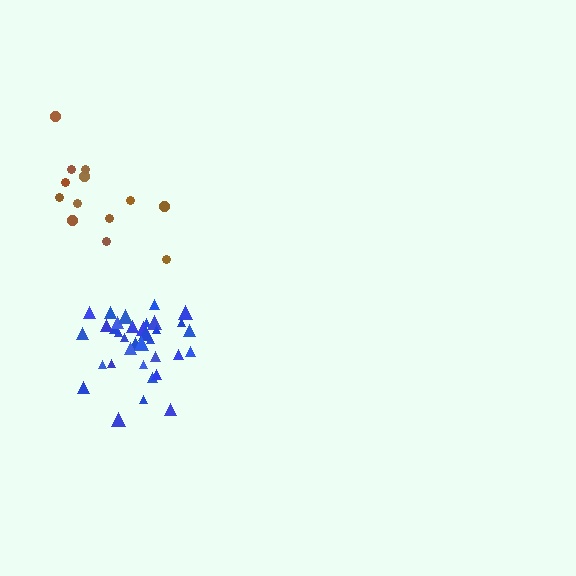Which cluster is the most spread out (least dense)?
Brown.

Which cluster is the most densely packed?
Blue.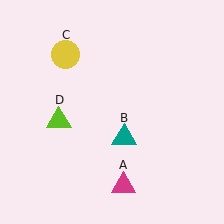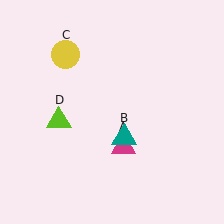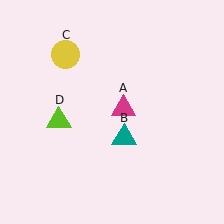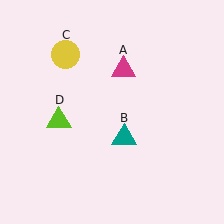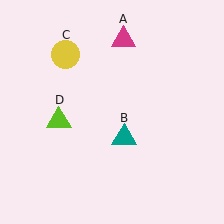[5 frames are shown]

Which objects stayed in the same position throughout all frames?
Teal triangle (object B) and yellow circle (object C) and lime triangle (object D) remained stationary.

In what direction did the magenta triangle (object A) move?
The magenta triangle (object A) moved up.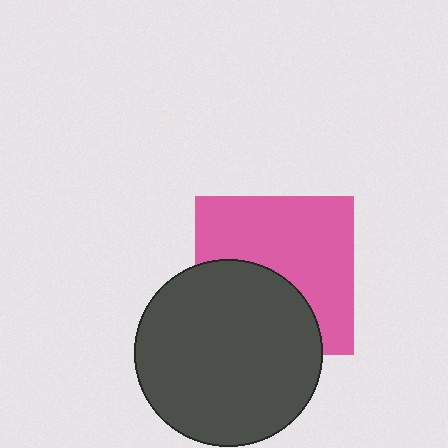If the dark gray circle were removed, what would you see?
You would see the complete pink square.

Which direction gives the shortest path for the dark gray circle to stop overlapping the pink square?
Moving down gives the shortest separation.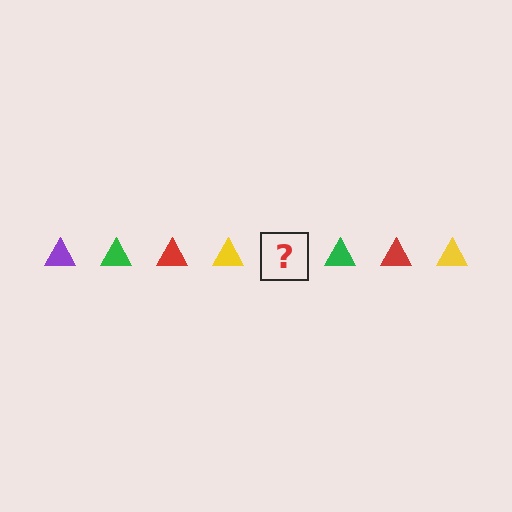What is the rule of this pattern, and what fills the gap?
The rule is that the pattern cycles through purple, green, red, yellow triangles. The gap should be filled with a purple triangle.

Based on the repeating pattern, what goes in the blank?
The blank should be a purple triangle.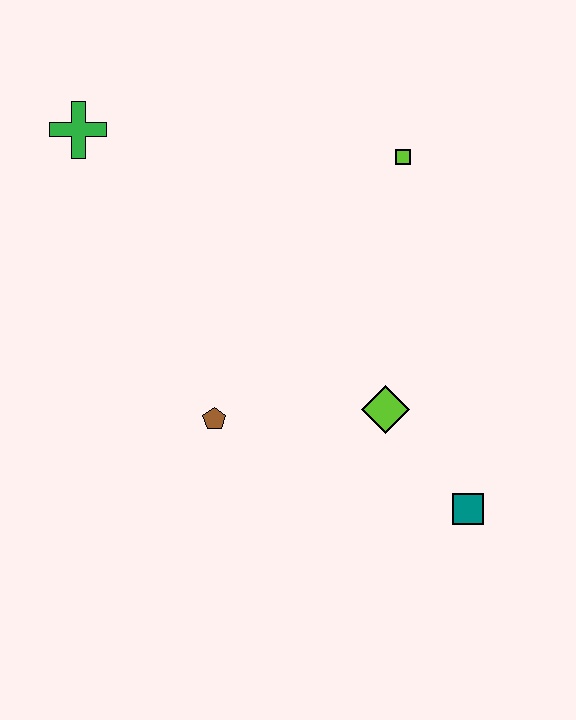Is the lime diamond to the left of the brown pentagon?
No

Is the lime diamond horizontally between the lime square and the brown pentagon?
Yes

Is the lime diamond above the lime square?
No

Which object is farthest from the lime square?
The teal square is farthest from the lime square.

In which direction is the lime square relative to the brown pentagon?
The lime square is above the brown pentagon.